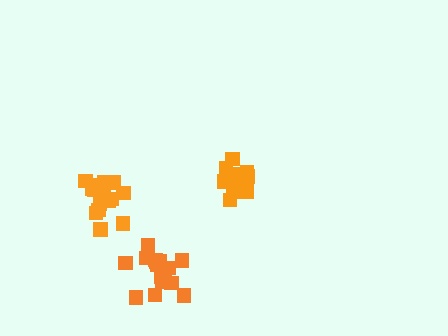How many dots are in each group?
Group 1: 13 dots, Group 2: 15 dots, Group 3: 17 dots (45 total).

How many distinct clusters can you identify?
There are 3 distinct clusters.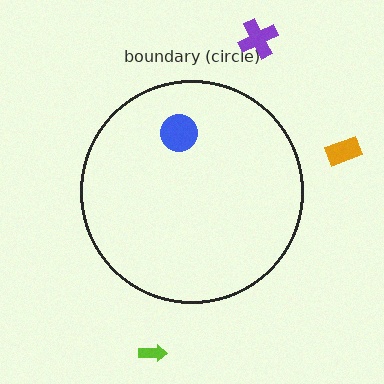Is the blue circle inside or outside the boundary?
Inside.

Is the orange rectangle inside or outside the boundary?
Outside.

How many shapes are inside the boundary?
1 inside, 3 outside.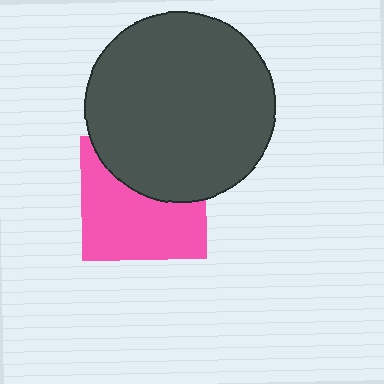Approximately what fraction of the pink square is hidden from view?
Roughly 41% of the pink square is hidden behind the dark gray circle.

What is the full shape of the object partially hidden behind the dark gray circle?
The partially hidden object is a pink square.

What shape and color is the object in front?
The object in front is a dark gray circle.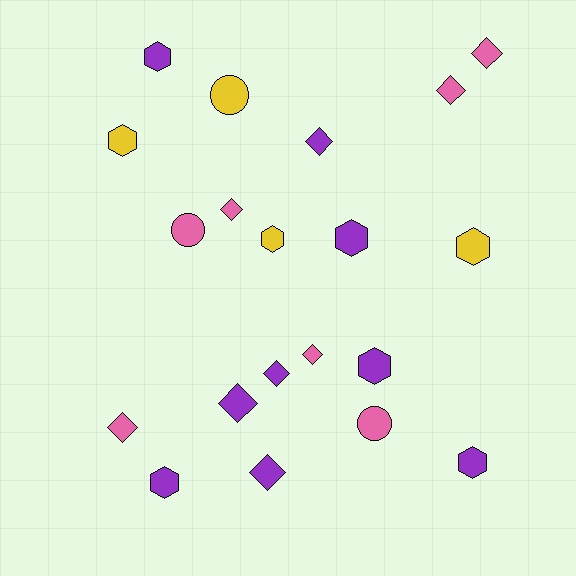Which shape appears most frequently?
Diamond, with 9 objects.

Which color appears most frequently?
Purple, with 9 objects.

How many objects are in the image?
There are 20 objects.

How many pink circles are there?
There are 2 pink circles.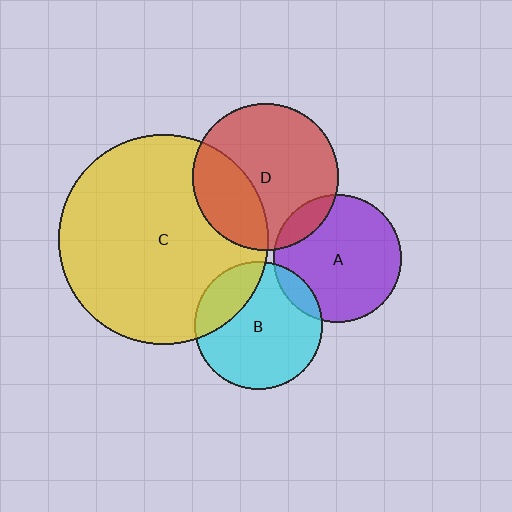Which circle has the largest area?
Circle C (yellow).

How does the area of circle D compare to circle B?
Approximately 1.3 times.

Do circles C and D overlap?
Yes.